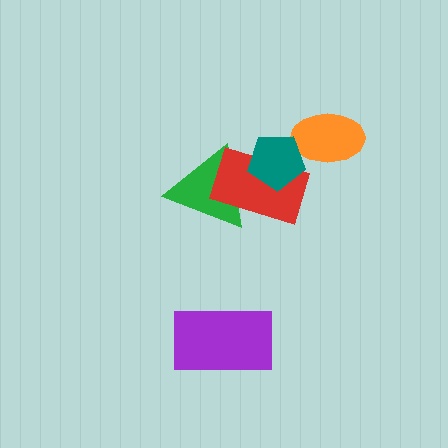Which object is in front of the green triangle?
The red rectangle is in front of the green triangle.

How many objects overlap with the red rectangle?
2 objects overlap with the red rectangle.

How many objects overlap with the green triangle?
1 object overlaps with the green triangle.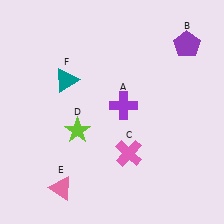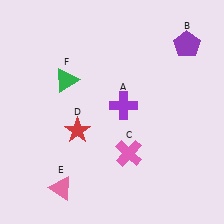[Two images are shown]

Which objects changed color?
D changed from lime to red. F changed from teal to green.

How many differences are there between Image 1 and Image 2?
There are 2 differences between the two images.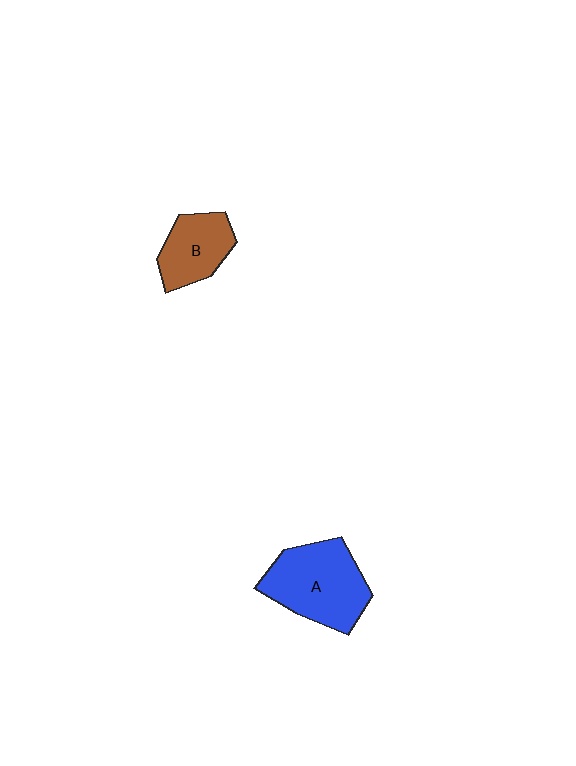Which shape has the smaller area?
Shape B (brown).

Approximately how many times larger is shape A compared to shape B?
Approximately 1.6 times.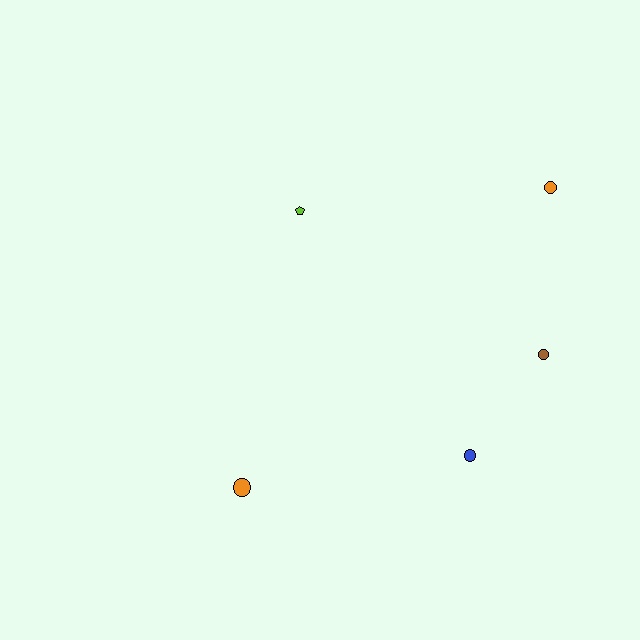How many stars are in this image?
There are no stars.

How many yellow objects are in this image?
There are no yellow objects.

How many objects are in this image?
There are 5 objects.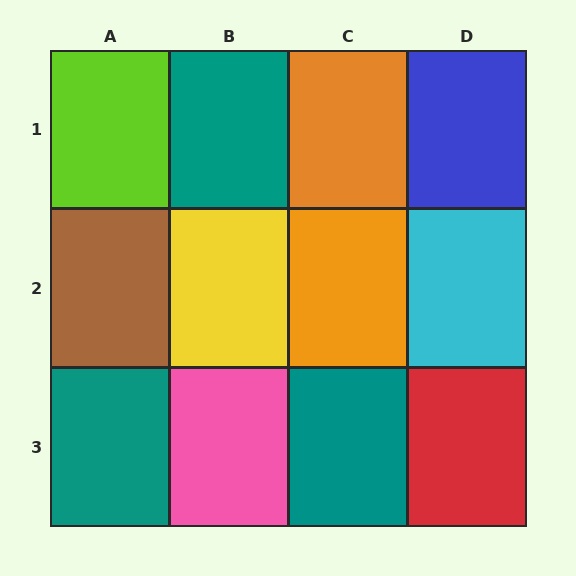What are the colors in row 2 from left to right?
Brown, yellow, orange, cyan.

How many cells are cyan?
1 cell is cyan.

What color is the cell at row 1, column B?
Teal.